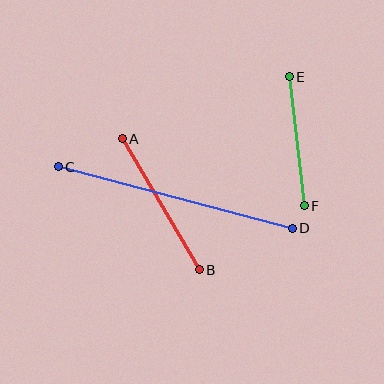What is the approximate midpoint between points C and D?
The midpoint is at approximately (175, 197) pixels.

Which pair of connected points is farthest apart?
Points C and D are farthest apart.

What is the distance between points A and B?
The distance is approximately 152 pixels.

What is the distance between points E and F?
The distance is approximately 130 pixels.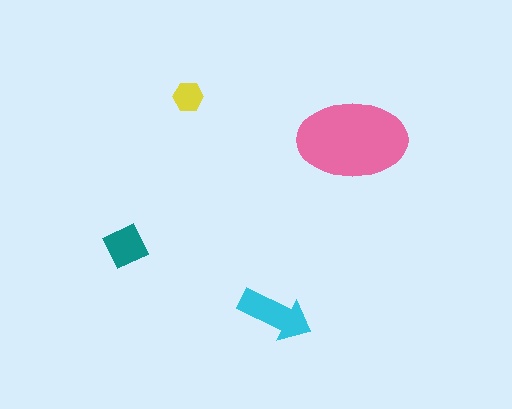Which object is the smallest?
The yellow hexagon.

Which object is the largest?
The pink ellipse.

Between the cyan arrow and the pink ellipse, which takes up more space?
The pink ellipse.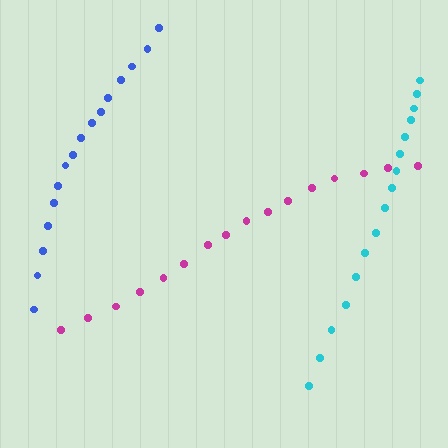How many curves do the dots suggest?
There are 3 distinct paths.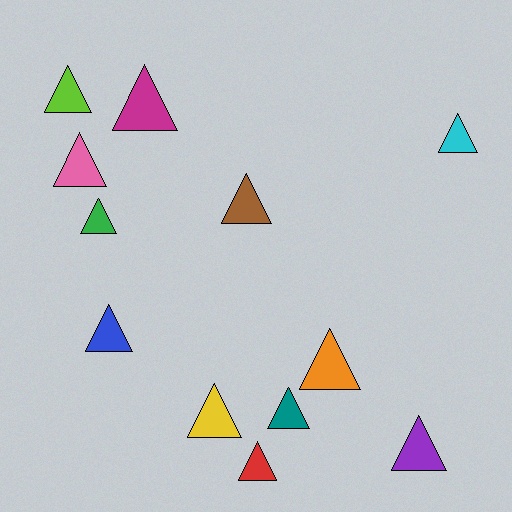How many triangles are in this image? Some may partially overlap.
There are 12 triangles.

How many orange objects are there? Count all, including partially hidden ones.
There is 1 orange object.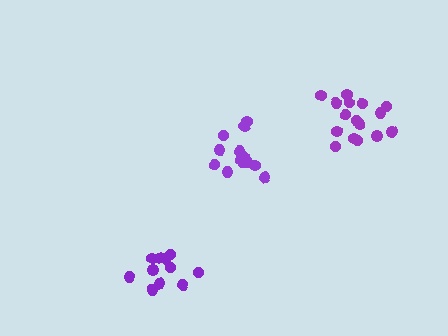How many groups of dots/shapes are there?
There are 3 groups.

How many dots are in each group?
Group 1: 16 dots, Group 2: 14 dots, Group 3: 11 dots (41 total).